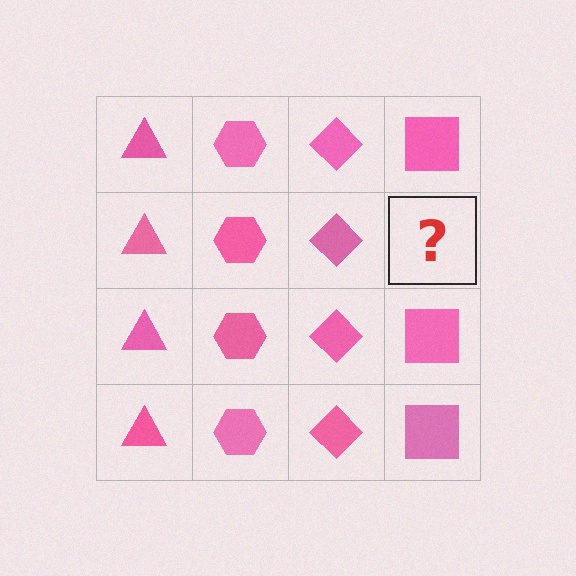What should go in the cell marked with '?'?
The missing cell should contain a pink square.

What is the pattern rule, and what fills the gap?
The rule is that each column has a consistent shape. The gap should be filled with a pink square.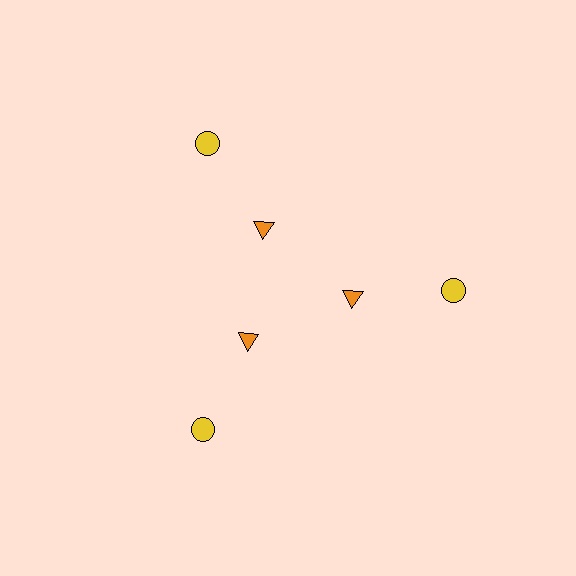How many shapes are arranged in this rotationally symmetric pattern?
There are 6 shapes, arranged in 3 groups of 2.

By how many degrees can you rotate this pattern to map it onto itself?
The pattern maps onto itself every 120 degrees of rotation.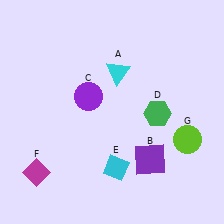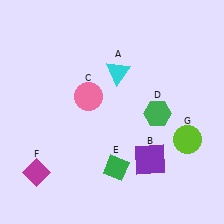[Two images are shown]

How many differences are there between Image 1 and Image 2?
There are 2 differences between the two images.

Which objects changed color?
C changed from purple to pink. E changed from cyan to green.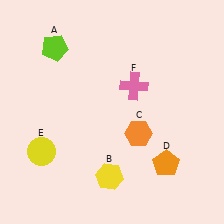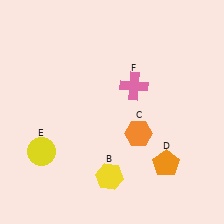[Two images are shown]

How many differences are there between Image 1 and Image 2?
There is 1 difference between the two images.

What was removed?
The lime pentagon (A) was removed in Image 2.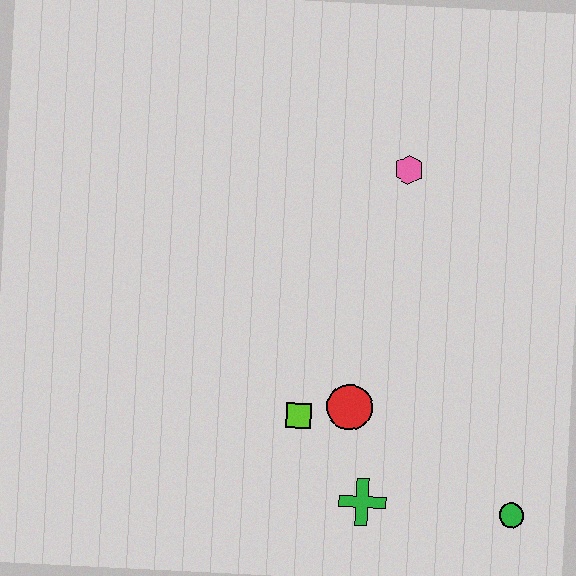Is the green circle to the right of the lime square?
Yes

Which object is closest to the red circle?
The lime square is closest to the red circle.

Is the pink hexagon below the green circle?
No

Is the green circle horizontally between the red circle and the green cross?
No